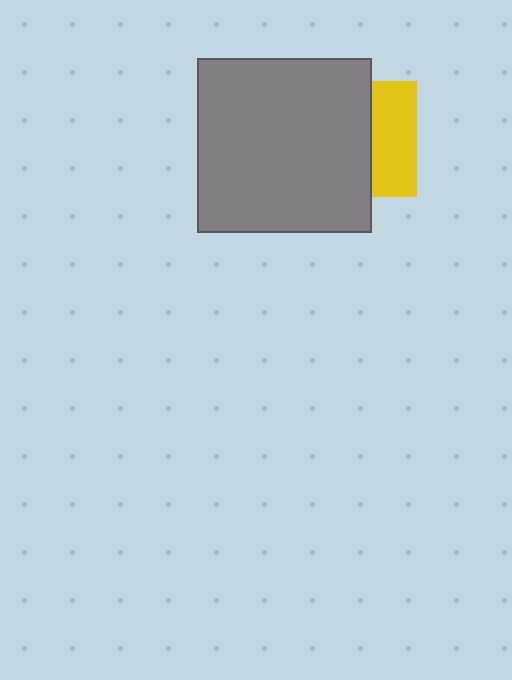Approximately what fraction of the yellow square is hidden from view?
Roughly 60% of the yellow square is hidden behind the gray square.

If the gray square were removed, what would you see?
You would see the complete yellow square.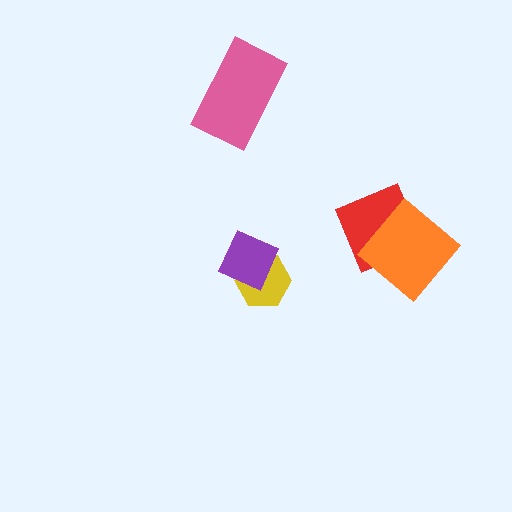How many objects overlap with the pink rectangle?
0 objects overlap with the pink rectangle.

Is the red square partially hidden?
Yes, it is partially covered by another shape.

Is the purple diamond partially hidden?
No, no other shape covers it.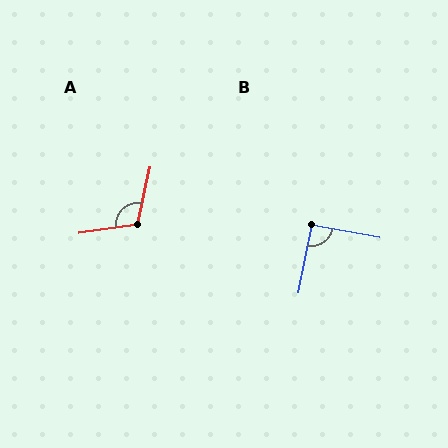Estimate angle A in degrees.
Approximately 110 degrees.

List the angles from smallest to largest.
B (91°), A (110°).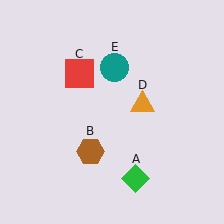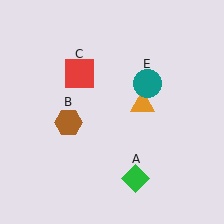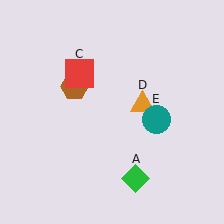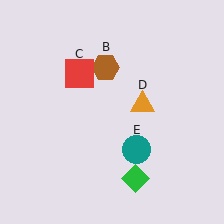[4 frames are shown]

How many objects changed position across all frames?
2 objects changed position: brown hexagon (object B), teal circle (object E).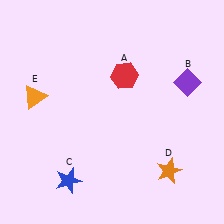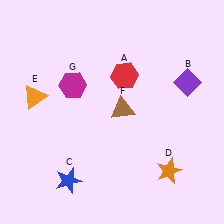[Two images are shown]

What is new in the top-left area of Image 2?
A magenta hexagon (G) was added in the top-left area of Image 2.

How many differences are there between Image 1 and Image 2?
There are 2 differences between the two images.